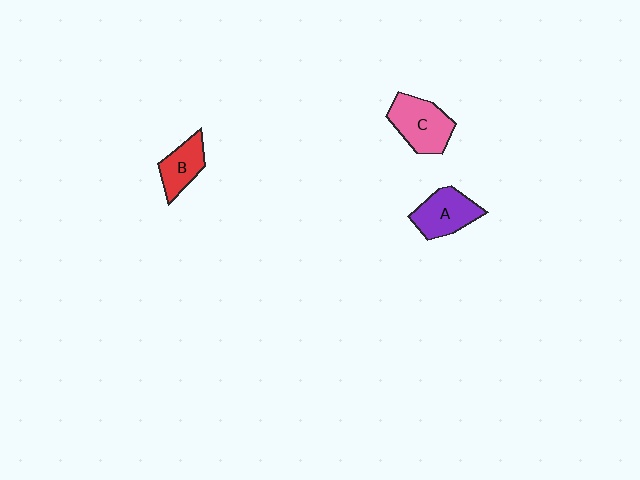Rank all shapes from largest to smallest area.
From largest to smallest: C (pink), A (purple), B (red).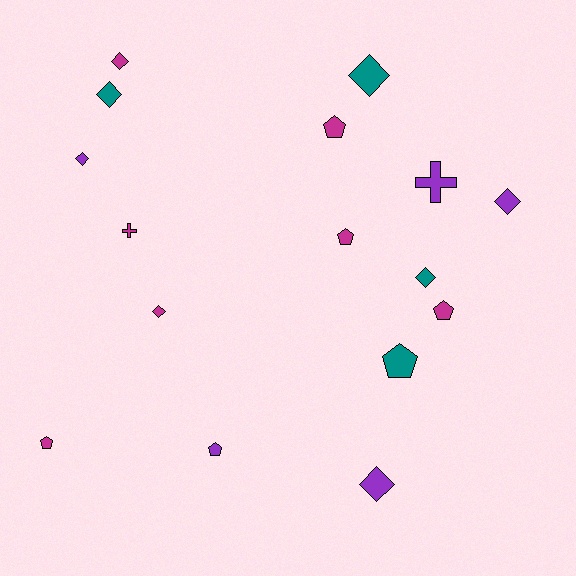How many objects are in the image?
There are 16 objects.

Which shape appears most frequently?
Diamond, with 8 objects.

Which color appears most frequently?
Magenta, with 7 objects.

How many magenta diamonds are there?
There are 2 magenta diamonds.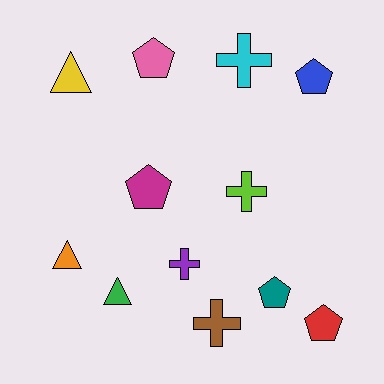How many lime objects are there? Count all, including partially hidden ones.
There is 1 lime object.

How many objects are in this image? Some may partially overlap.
There are 12 objects.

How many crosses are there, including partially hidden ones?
There are 4 crosses.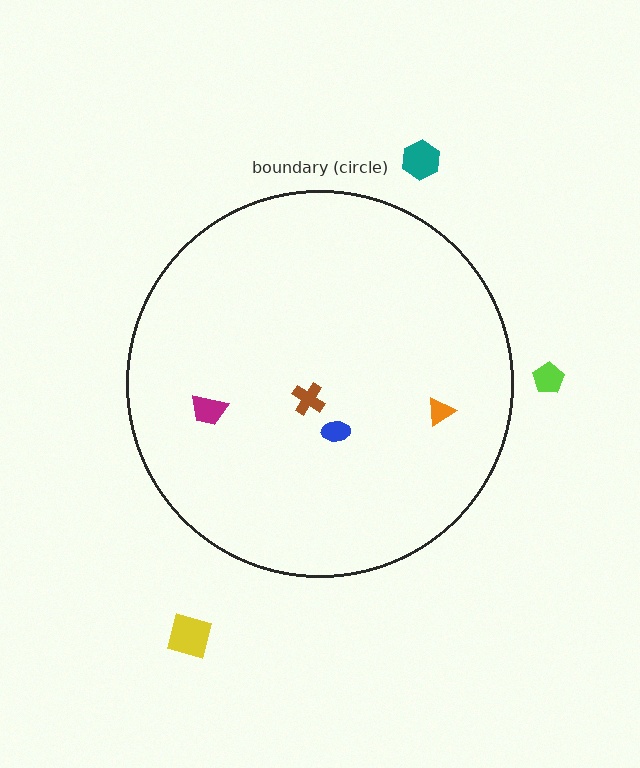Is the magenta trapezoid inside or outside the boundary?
Inside.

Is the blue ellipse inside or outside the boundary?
Inside.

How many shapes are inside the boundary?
4 inside, 3 outside.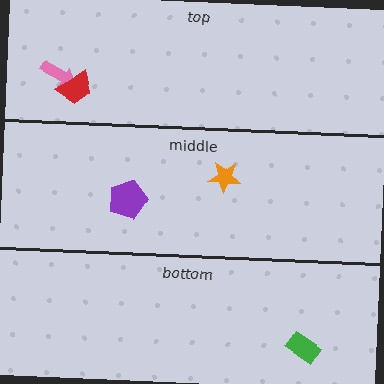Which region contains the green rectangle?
The bottom region.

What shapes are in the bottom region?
The green rectangle.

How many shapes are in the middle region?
2.